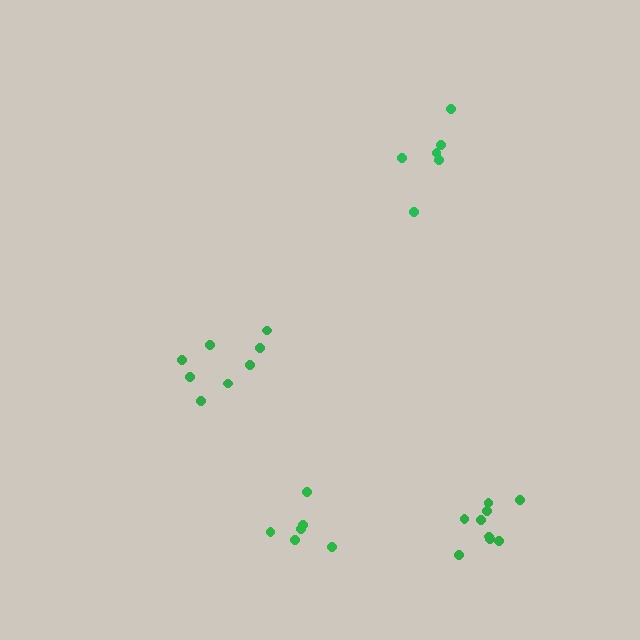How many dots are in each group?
Group 1: 8 dots, Group 2: 6 dots, Group 3: 9 dots, Group 4: 6 dots (29 total).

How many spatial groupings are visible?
There are 4 spatial groupings.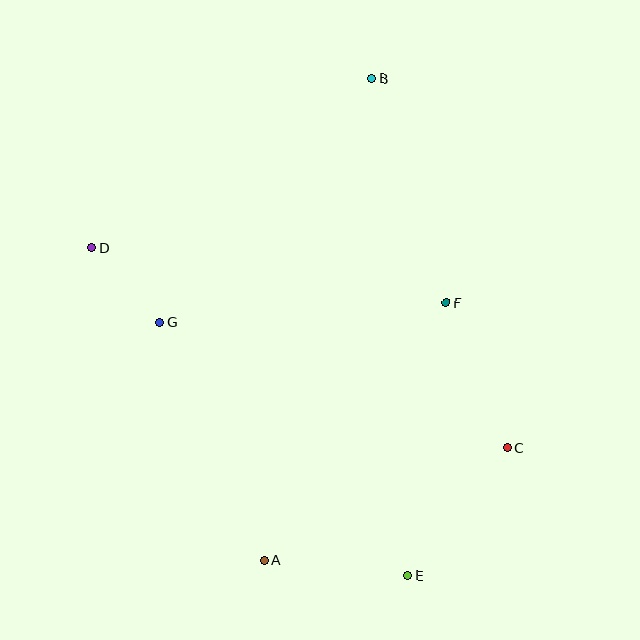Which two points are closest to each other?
Points D and G are closest to each other.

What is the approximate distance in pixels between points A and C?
The distance between A and C is approximately 267 pixels.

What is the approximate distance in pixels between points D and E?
The distance between D and E is approximately 455 pixels.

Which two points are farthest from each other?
Points B and E are farthest from each other.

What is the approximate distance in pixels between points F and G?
The distance between F and G is approximately 287 pixels.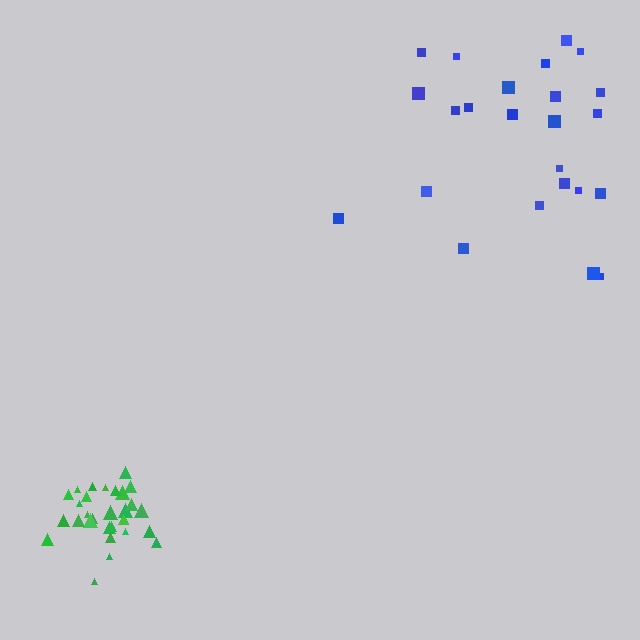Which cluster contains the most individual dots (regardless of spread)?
Green (30).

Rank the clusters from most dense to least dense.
green, blue.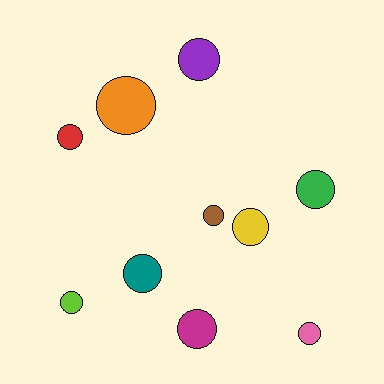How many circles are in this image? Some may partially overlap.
There are 10 circles.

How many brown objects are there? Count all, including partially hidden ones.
There is 1 brown object.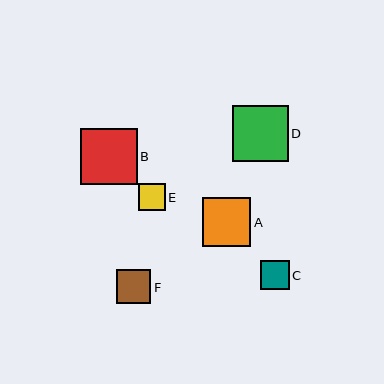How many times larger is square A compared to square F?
Square A is approximately 1.4 times the size of square F.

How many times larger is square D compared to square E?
Square D is approximately 2.1 times the size of square E.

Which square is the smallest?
Square E is the smallest with a size of approximately 27 pixels.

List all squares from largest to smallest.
From largest to smallest: B, D, A, F, C, E.